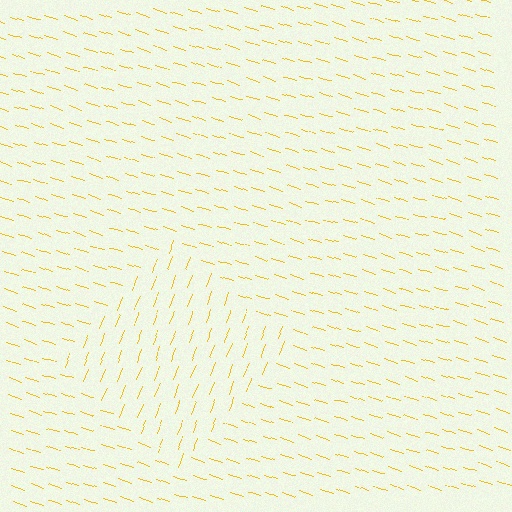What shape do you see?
I see a diamond.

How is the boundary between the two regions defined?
The boundary is defined purely by a change in line orientation (approximately 87 degrees difference). All lines are the same color and thickness.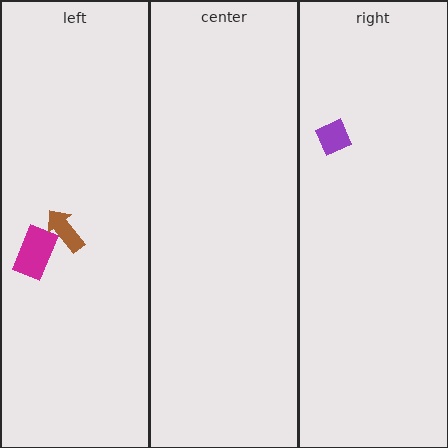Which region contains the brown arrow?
The left region.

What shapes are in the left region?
The magenta rectangle, the brown arrow.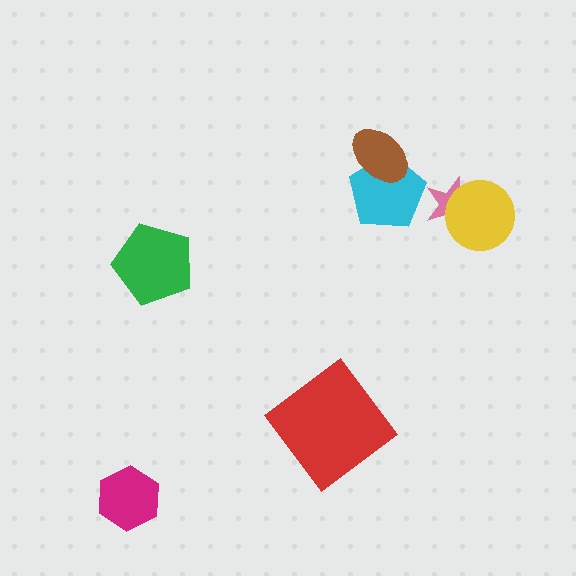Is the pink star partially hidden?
Yes, it is partially covered by another shape.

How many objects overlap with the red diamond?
0 objects overlap with the red diamond.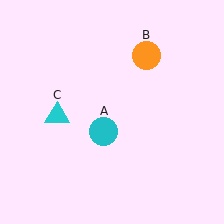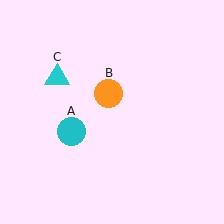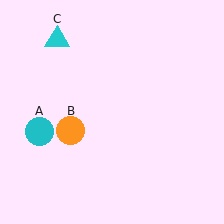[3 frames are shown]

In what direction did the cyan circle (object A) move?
The cyan circle (object A) moved left.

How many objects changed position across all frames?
3 objects changed position: cyan circle (object A), orange circle (object B), cyan triangle (object C).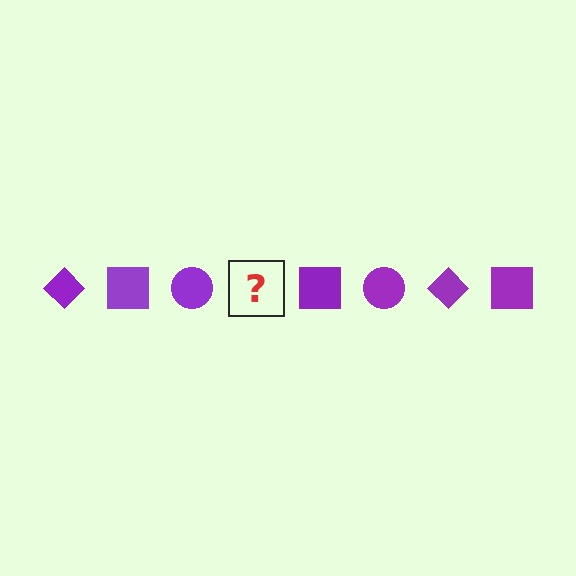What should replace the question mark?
The question mark should be replaced with a purple diamond.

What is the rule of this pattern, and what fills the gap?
The rule is that the pattern cycles through diamond, square, circle shapes in purple. The gap should be filled with a purple diamond.